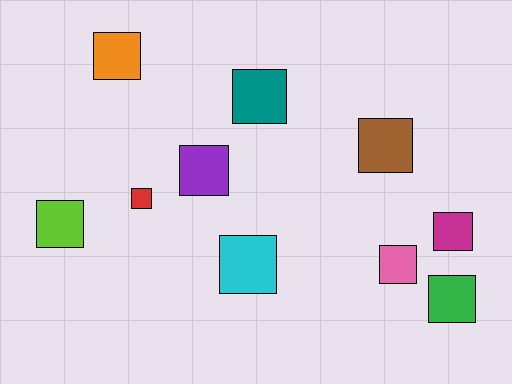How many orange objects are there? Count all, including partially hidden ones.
There is 1 orange object.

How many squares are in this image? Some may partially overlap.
There are 10 squares.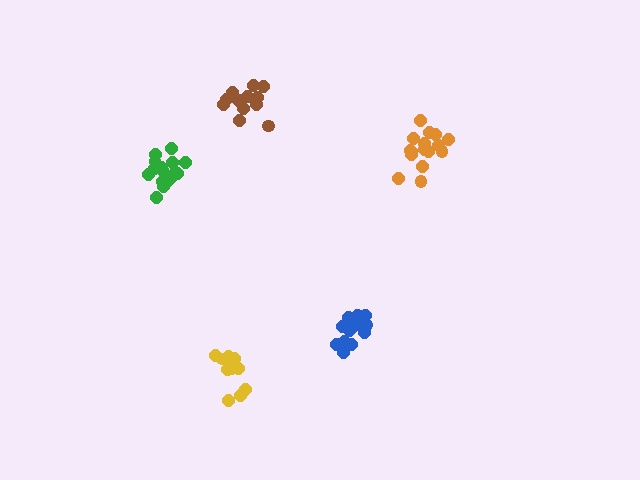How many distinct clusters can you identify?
There are 5 distinct clusters.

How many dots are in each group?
Group 1: 16 dots, Group 2: 13 dots, Group 3: 12 dots, Group 4: 17 dots, Group 5: 17 dots (75 total).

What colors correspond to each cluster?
The clusters are colored: orange, yellow, brown, blue, green.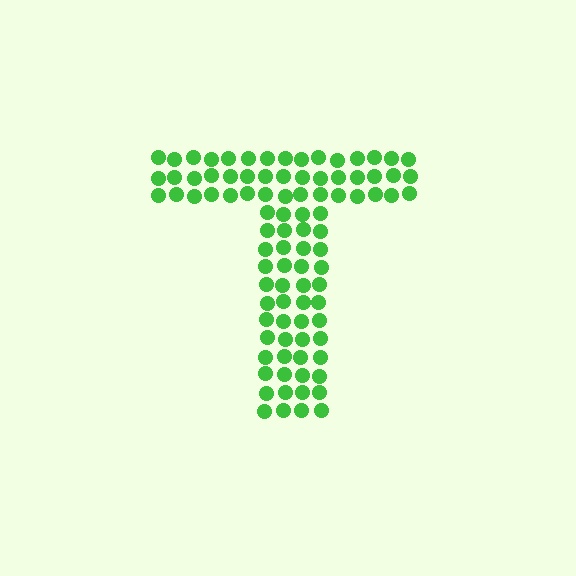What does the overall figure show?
The overall figure shows the letter T.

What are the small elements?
The small elements are circles.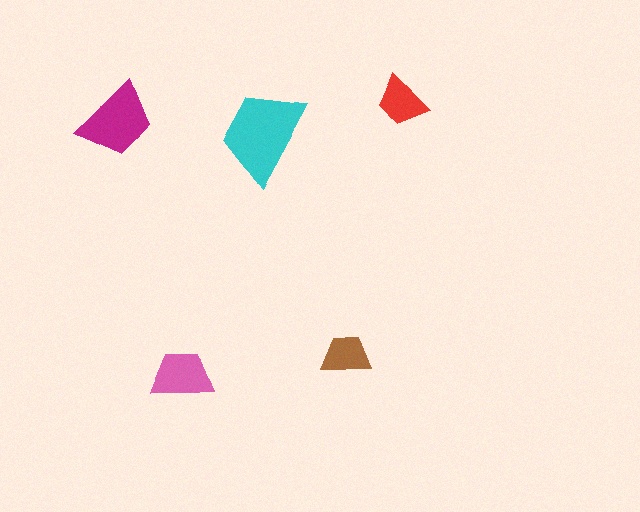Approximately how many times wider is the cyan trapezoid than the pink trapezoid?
About 1.5 times wider.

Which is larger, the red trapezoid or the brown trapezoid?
The red one.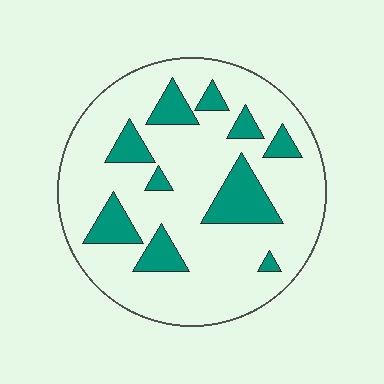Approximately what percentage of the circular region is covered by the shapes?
Approximately 20%.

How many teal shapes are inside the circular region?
10.